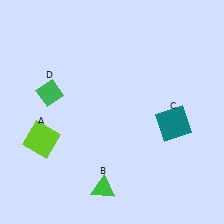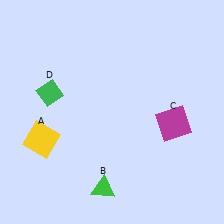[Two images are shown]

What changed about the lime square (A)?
In Image 1, A is lime. In Image 2, it changed to yellow.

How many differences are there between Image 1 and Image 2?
There are 2 differences between the two images.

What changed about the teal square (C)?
In Image 1, C is teal. In Image 2, it changed to magenta.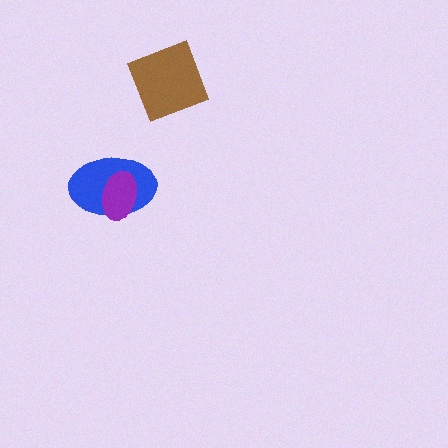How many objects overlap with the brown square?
0 objects overlap with the brown square.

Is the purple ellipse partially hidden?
No, no other shape covers it.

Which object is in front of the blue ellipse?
The purple ellipse is in front of the blue ellipse.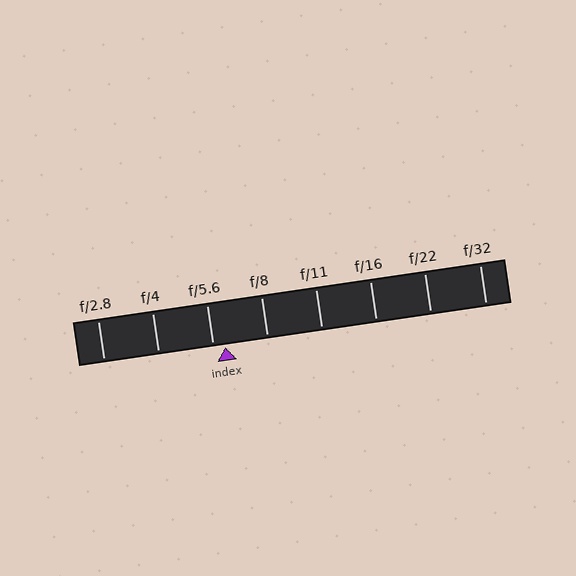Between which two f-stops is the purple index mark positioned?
The index mark is between f/5.6 and f/8.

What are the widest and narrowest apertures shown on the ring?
The widest aperture shown is f/2.8 and the narrowest is f/32.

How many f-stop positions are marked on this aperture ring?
There are 8 f-stop positions marked.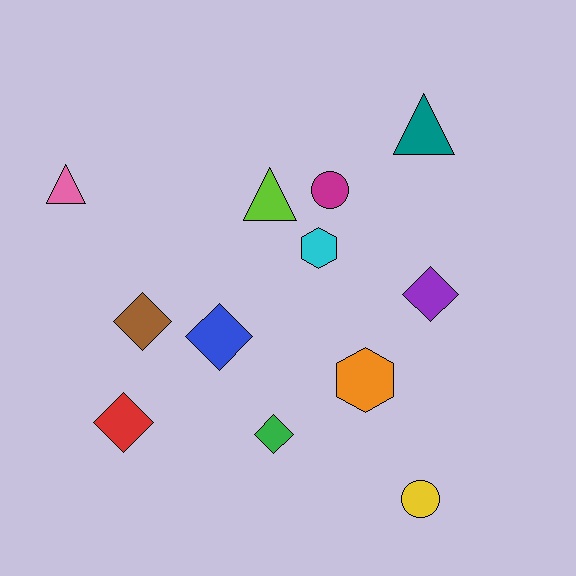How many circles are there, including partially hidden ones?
There are 2 circles.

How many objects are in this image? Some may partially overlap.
There are 12 objects.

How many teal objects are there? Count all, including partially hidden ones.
There is 1 teal object.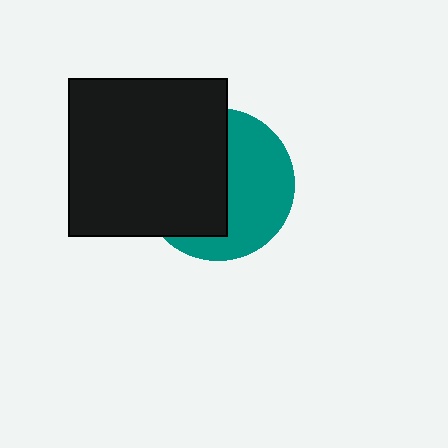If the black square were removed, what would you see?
You would see the complete teal circle.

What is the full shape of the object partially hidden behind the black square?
The partially hidden object is a teal circle.